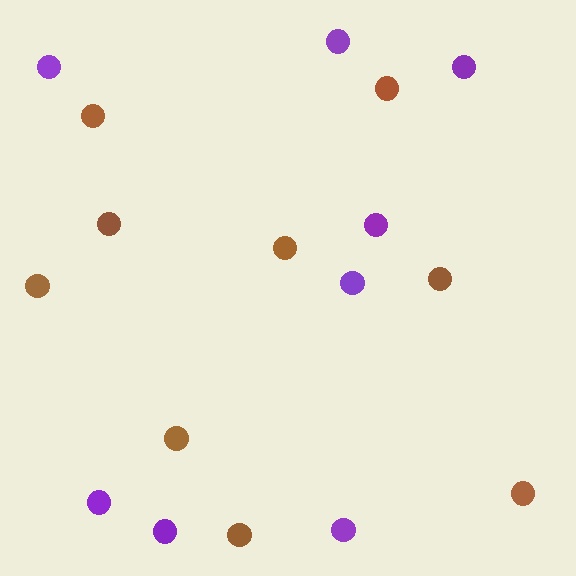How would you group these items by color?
There are 2 groups: one group of brown circles (9) and one group of purple circles (8).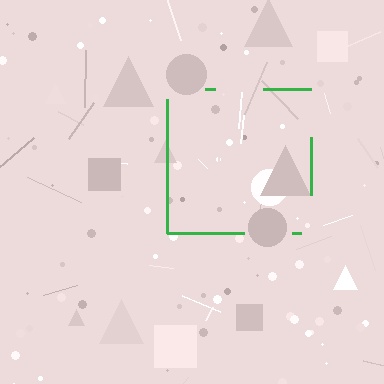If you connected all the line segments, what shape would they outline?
They would outline a square.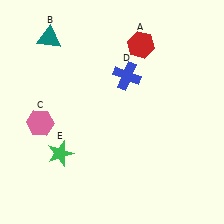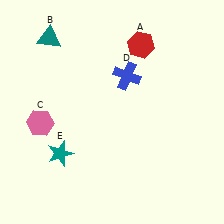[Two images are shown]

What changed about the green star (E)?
In Image 1, E is green. In Image 2, it changed to teal.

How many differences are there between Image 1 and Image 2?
There is 1 difference between the two images.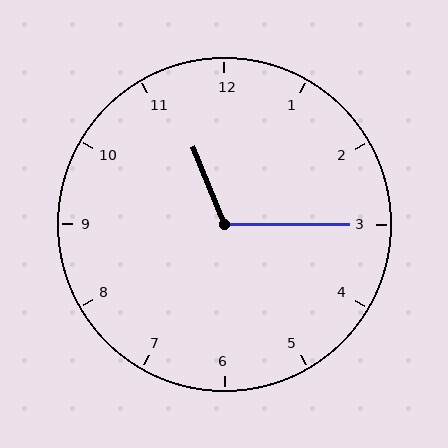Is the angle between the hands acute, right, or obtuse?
It is obtuse.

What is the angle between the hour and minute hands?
Approximately 112 degrees.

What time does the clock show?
11:15.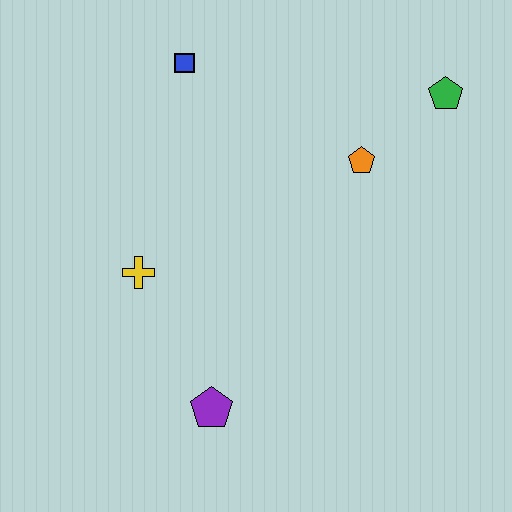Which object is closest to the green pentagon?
The orange pentagon is closest to the green pentagon.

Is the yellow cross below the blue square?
Yes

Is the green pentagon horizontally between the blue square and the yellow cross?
No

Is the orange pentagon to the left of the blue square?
No